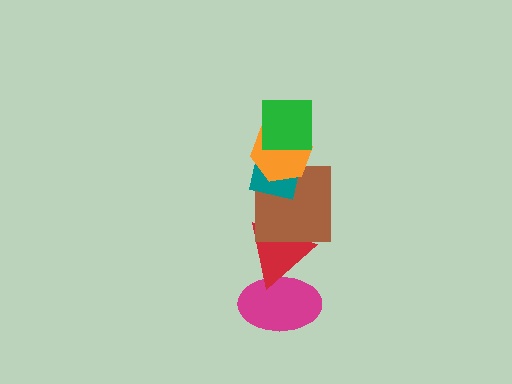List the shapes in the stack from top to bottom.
From top to bottom: the green square, the orange hexagon, the teal rectangle, the brown square, the red triangle, the magenta ellipse.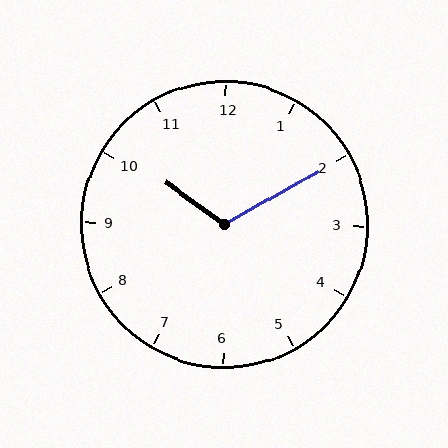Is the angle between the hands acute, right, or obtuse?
It is obtuse.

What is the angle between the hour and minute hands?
Approximately 115 degrees.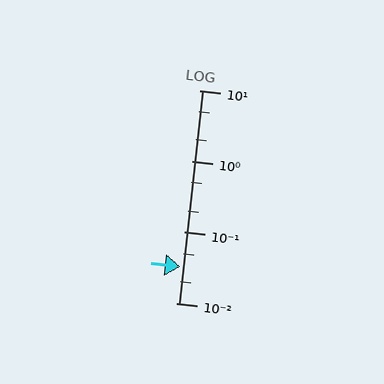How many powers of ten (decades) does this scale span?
The scale spans 3 decades, from 0.01 to 10.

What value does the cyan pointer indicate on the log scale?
The pointer indicates approximately 0.033.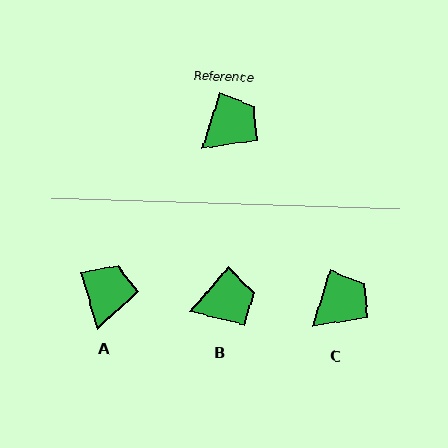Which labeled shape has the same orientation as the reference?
C.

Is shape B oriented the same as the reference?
No, it is off by about 23 degrees.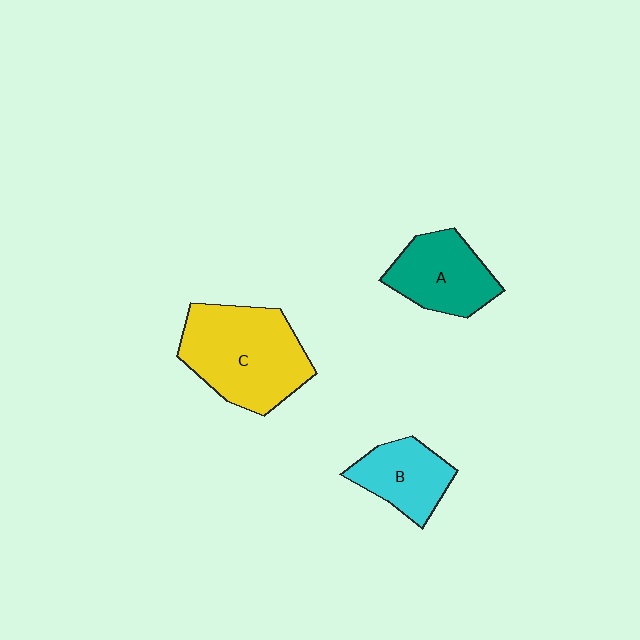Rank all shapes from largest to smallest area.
From largest to smallest: C (yellow), A (teal), B (cyan).